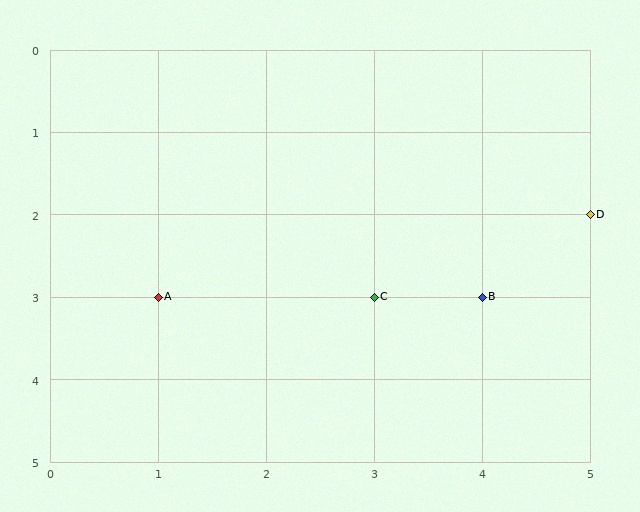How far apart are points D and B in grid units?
Points D and B are 1 column and 1 row apart (about 1.4 grid units diagonally).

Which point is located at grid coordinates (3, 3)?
Point C is at (3, 3).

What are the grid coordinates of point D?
Point D is at grid coordinates (5, 2).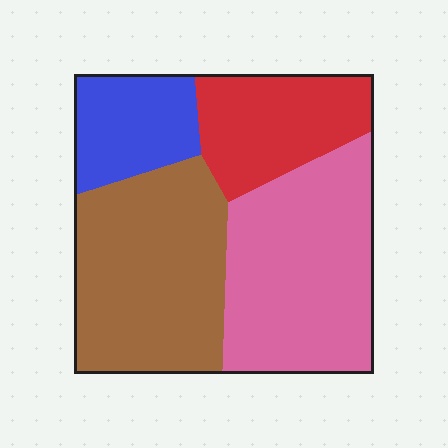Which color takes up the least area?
Blue, at roughly 15%.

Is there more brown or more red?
Brown.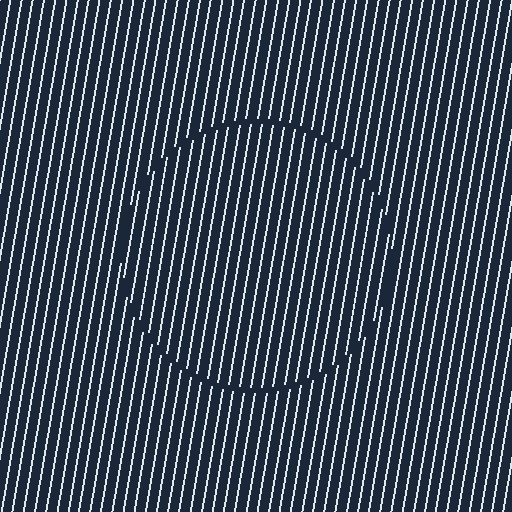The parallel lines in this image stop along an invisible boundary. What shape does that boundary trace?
An illusory circle. The interior of the shape contains the same grating, shifted by half a period — the contour is defined by the phase discontinuity where line-ends from the inner and outer gratings abut.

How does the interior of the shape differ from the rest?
The interior of the shape contains the same grating, shifted by half a period — the contour is defined by the phase discontinuity where line-ends from the inner and outer gratings abut.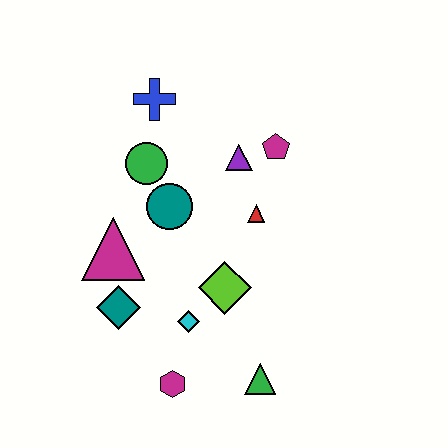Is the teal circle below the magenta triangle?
No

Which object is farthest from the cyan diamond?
The blue cross is farthest from the cyan diamond.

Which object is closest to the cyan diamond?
The lime diamond is closest to the cyan diamond.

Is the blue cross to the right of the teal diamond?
Yes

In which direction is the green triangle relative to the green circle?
The green triangle is below the green circle.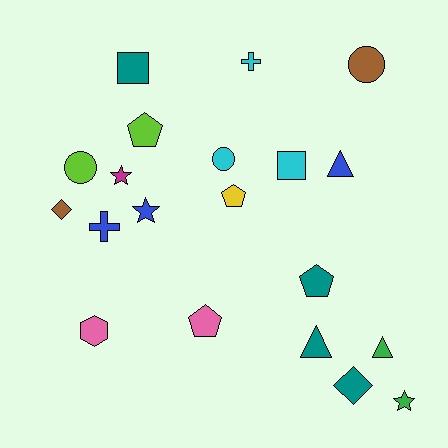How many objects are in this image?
There are 20 objects.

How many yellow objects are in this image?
There is 1 yellow object.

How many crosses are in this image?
There are 2 crosses.